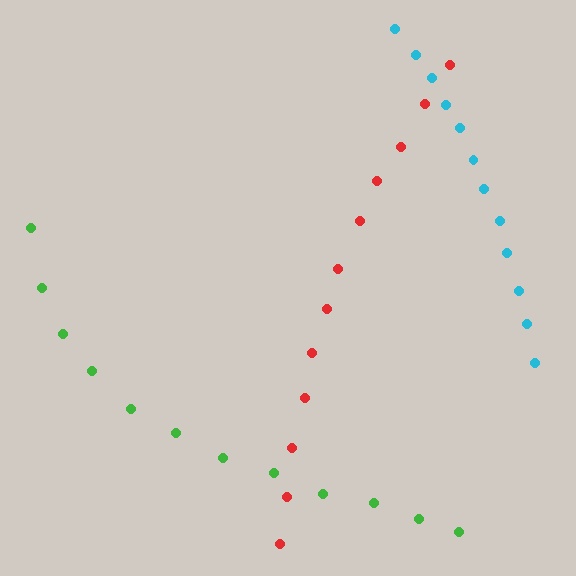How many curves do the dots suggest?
There are 3 distinct paths.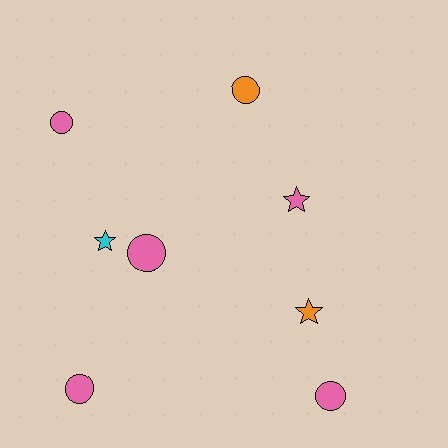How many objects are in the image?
There are 8 objects.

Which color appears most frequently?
Pink, with 5 objects.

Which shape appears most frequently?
Circle, with 5 objects.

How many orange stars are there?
There is 1 orange star.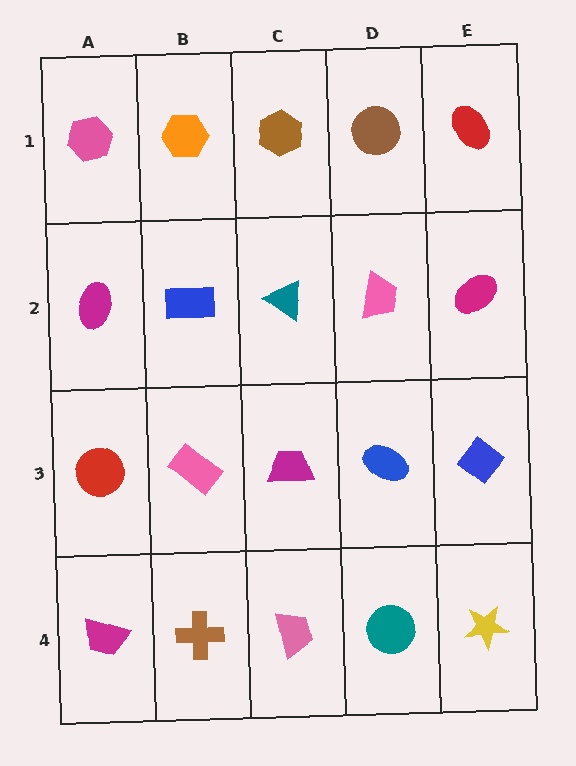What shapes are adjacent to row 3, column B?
A blue rectangle (row 2, column B), a brown cross (row 4, column B), a red circle (row 3, column A), a magenta trapezoid (row 3, column C).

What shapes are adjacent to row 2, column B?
An orange hexagon (row 1, column B), a pink rectangle (row 3, column B), a magenta ellipse (row 2, column A), a teal triangle (row 2, column C).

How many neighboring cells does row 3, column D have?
4.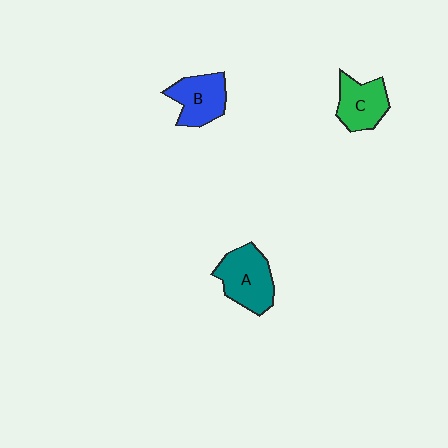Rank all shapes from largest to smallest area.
From largest to smallest: A (teal), B (blue), C (green).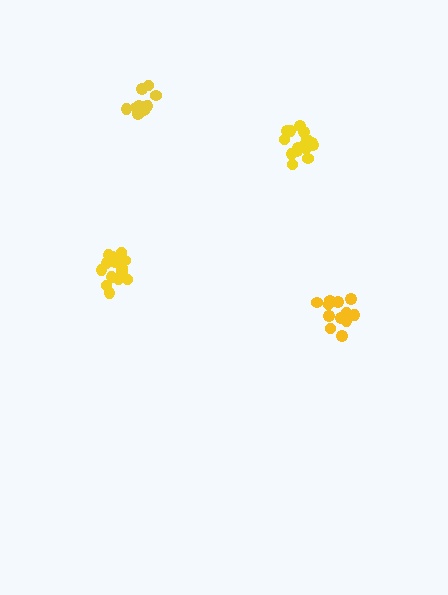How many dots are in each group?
Group 1: 14 dots, Group 2: 17 dots, Group 3: 13 dots, Group 4: 12 dots (56 total).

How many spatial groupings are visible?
There are 4 spatial groupings.